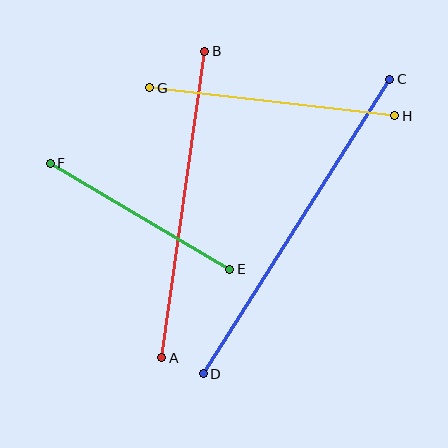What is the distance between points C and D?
The distance is approximately 348 pixels.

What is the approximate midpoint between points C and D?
The midpoint is at approximately (297, 226) pixels.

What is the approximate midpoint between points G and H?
The midpoint is at approximately (272, 102) pixels.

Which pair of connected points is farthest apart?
Points C and D are farthest apart.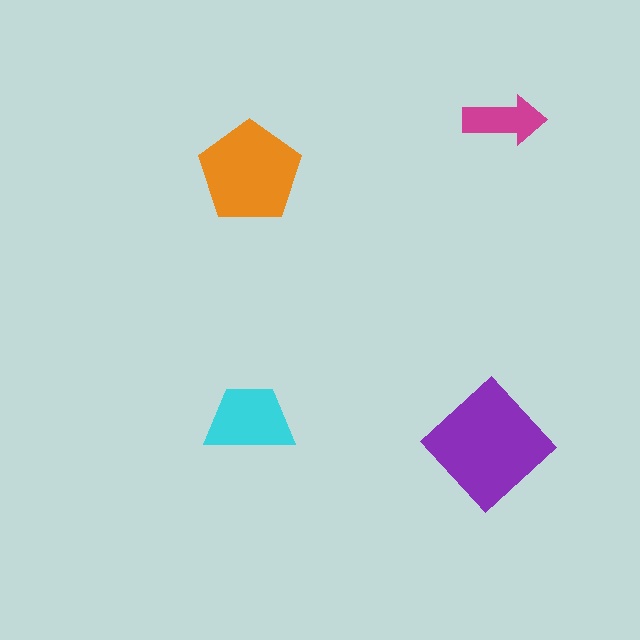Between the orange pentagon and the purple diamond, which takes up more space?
The purple diamond.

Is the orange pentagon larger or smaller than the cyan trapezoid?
Larger.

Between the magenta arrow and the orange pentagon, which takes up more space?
The orange pentagon.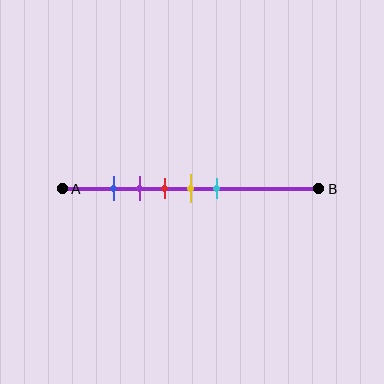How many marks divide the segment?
There are 5 marks dividing the segment.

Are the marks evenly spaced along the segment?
Yes, the marks are approximately evenly spaced.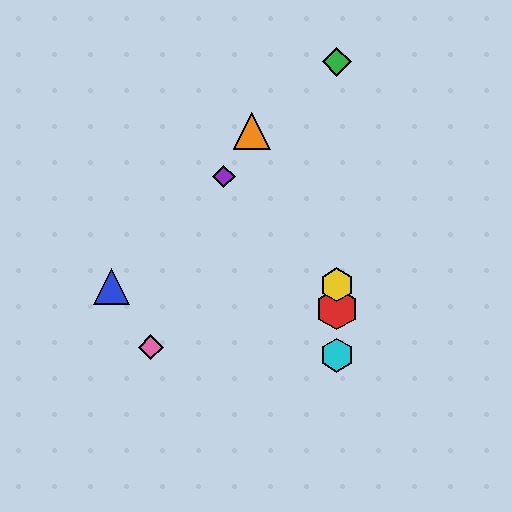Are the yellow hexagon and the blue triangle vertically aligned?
No, the yellow hexagon is at x≈337 and the blue triangle is at x≈112.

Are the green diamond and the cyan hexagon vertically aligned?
Yes, both are at x≈337.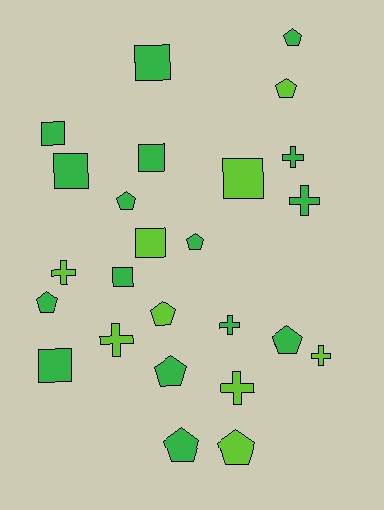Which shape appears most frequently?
Pentagon, with 10 objects.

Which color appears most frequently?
Green, with 16 objects.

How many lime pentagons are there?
There are 3 lime pentagons.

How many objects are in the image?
There are 25 objects.